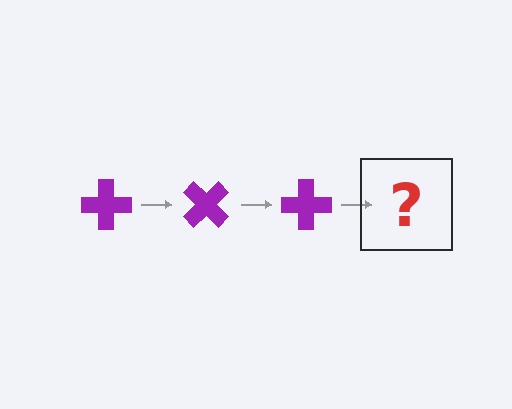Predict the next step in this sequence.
The next step is a purple cross rotated 135 degrees.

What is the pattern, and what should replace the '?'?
The pattern is that the cross rotates 45 degrees each step. The '?' should be a purple cross rotated 135 degrees.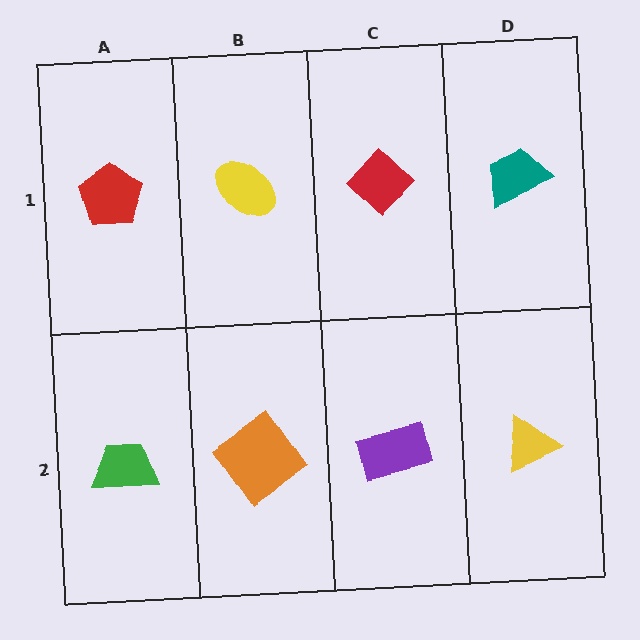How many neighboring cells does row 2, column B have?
3.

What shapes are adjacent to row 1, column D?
A yellow triangle (row 2, column D), a red diamond (row 1, column C).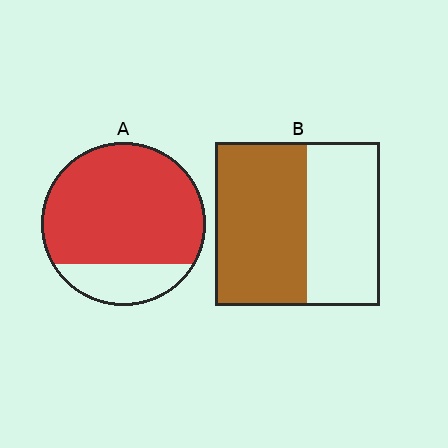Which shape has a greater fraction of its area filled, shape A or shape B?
Shape A.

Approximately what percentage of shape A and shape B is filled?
A is approximately 80% and B is approximately 55%.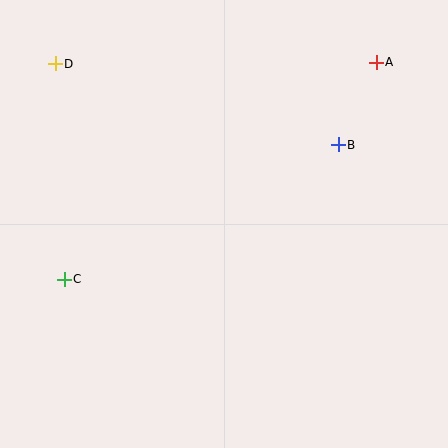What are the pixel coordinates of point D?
Point D is at (55, 64).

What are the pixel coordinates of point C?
Point C is at (64, 279).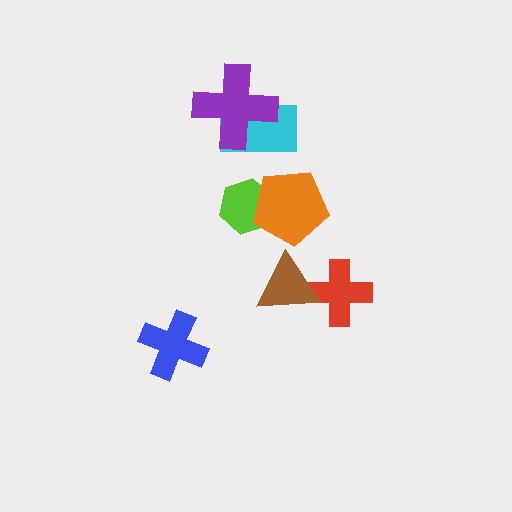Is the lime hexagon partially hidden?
Yes, it is partially covered by another shape.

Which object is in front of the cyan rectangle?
The purple cross is in front of the cyan rectangle.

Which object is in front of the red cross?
The brown triangle is in front of the red cross.